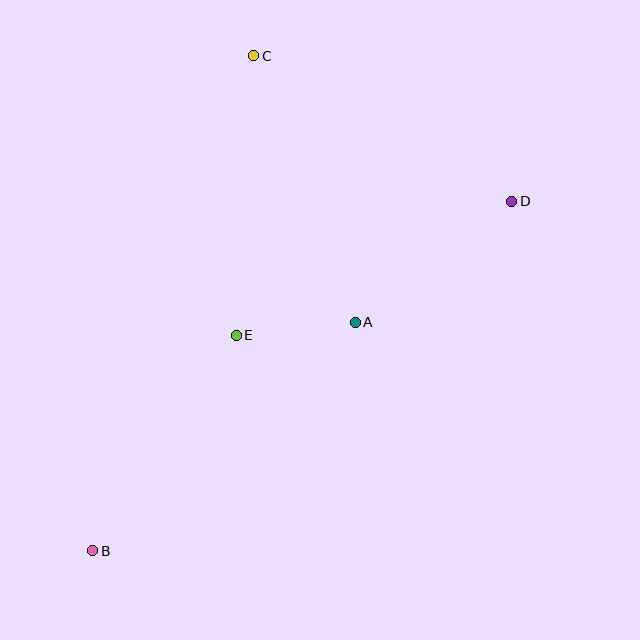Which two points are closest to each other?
Points A and E are closest to each other.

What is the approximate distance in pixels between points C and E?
The distance between C and E is approximately 280 pixels.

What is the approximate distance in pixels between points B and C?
The distance between B and C is approximately 520 pixels.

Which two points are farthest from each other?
Points B and D are farthest from each other.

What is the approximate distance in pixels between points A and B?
The distance between A and B is approximately 348 pixels.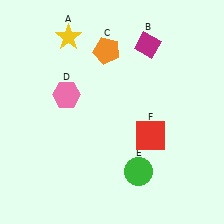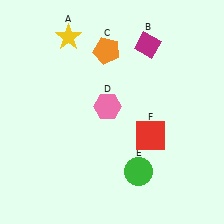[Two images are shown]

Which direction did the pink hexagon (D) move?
The pink hexagon (D) moved right.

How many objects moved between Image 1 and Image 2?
1 object moved between the two images.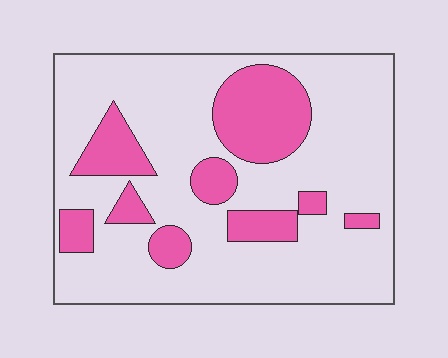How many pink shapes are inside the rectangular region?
9.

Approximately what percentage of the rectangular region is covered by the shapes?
Approximately 25%.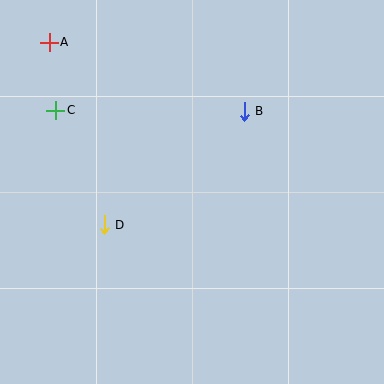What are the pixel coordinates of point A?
Point A is at (49, 42).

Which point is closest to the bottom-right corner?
Point B is closest to the bottom-right corner.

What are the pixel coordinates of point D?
Point D is at (104, 225).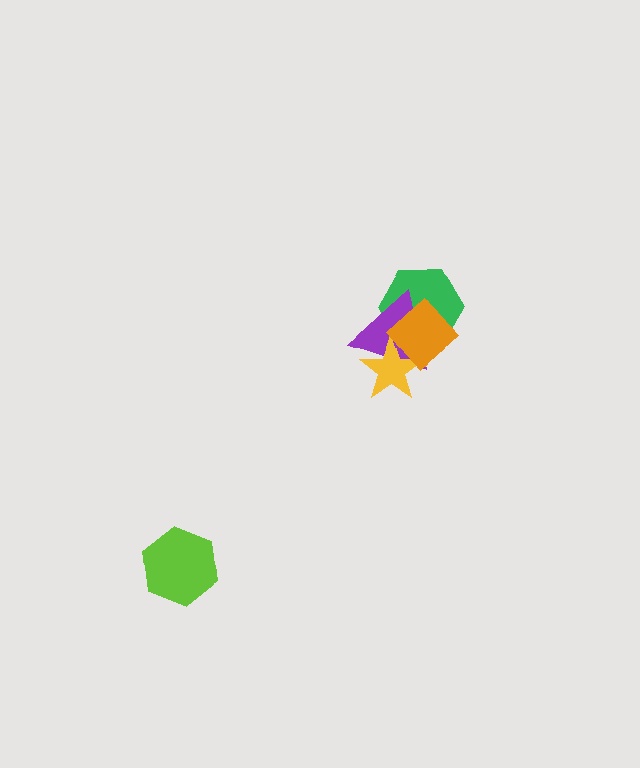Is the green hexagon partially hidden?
Yes, it is partially covered by another shape.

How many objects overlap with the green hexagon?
3 objects overlap with the green hexagon.